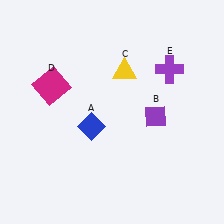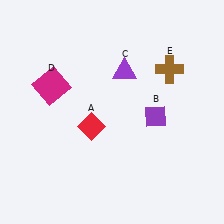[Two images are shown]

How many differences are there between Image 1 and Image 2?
There are 3 differences between the two images.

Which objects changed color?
A changed from blue to red. C changed from yellow to purple. E changed from purple to brown.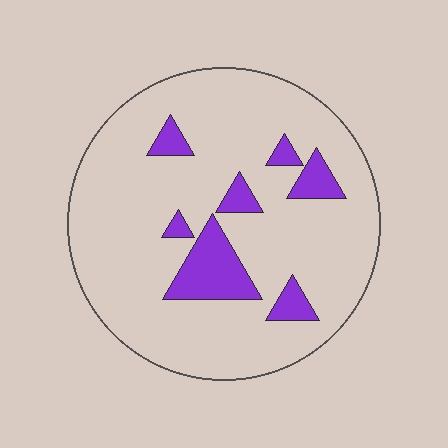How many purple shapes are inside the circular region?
7.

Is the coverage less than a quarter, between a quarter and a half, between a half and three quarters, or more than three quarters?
Less than a quarter.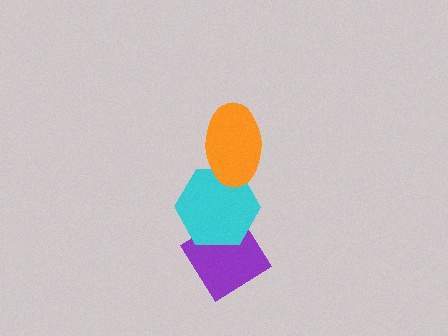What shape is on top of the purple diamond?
The cyan hexagon is on top of the purple diamond.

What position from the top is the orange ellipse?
The orange ellipse is 1st from the top.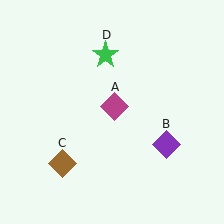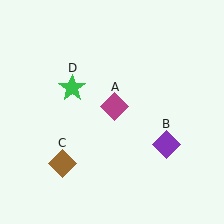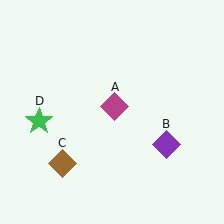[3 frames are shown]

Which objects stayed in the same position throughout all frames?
Magenta diamond (object A) and purple diamond (object B) and brown diamond (object C) remained stationary.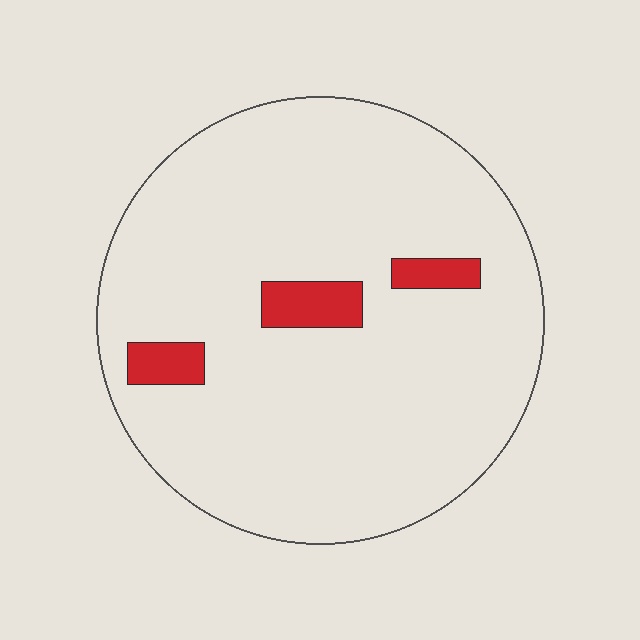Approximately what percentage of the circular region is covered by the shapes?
Approximately 5%.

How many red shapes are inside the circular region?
3.